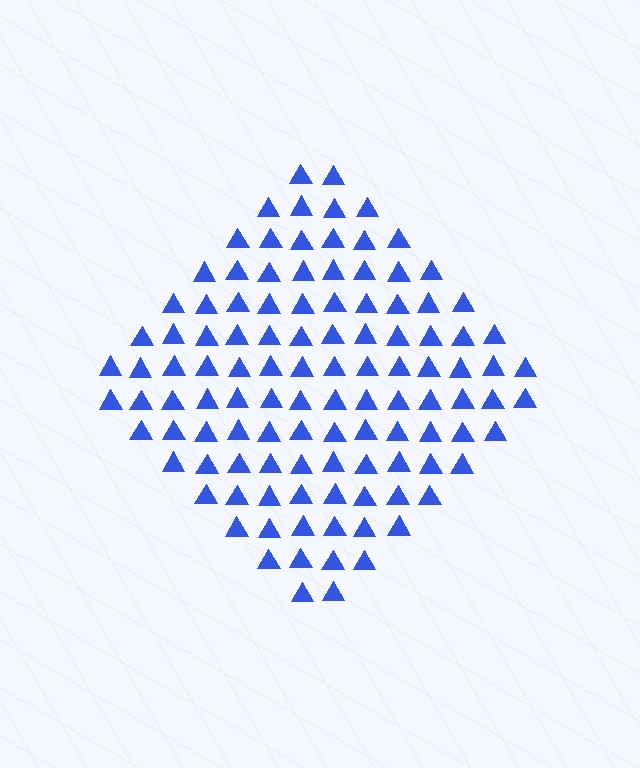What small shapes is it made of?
It is made of small triangles.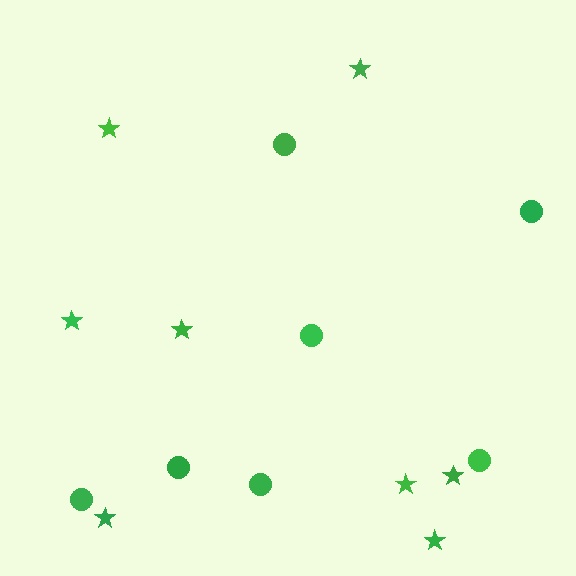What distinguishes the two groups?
There are 2 groups: one group of stars (8) and one group of circles (7).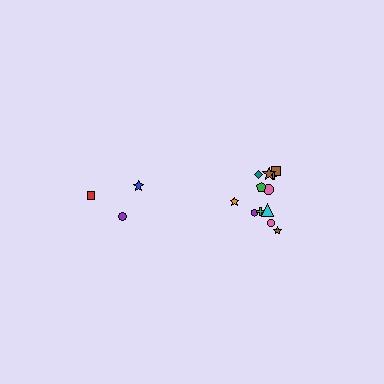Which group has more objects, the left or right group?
The right group.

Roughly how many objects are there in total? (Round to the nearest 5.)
Roughly 15 objects in total.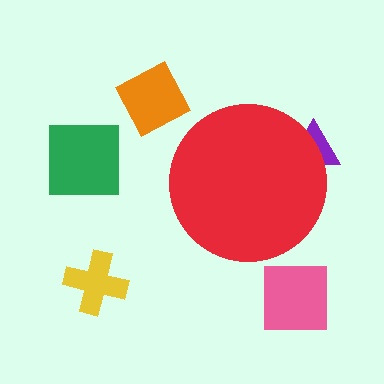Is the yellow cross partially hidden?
No, the yellow cross is fully visible.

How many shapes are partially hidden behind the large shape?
1 shape is partially hidden.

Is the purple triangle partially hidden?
Yes, the purple triangle is partially hidden behind the red circle.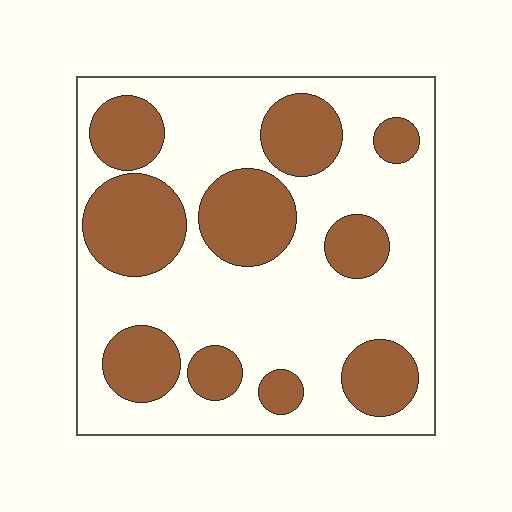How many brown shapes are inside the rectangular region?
10.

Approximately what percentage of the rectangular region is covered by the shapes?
Approximately 35%.